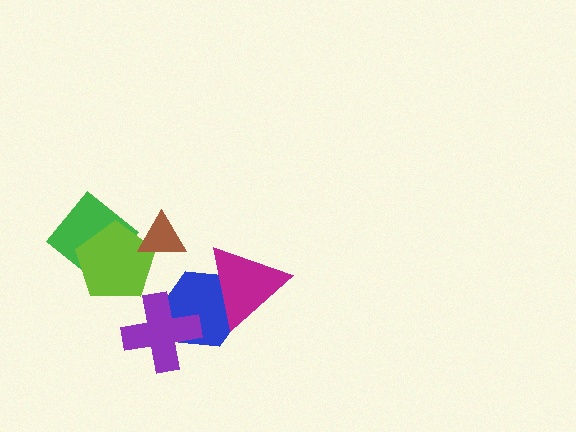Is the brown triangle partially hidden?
No, no other shape covers it.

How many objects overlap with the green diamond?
1 object overlaps with the green diamond.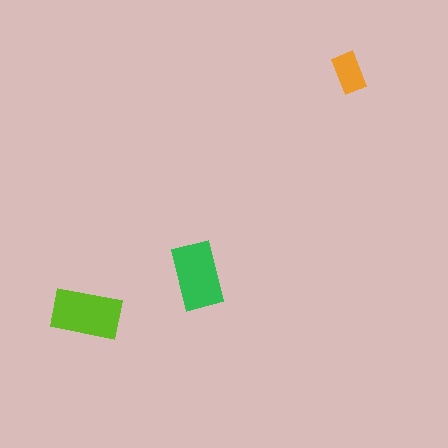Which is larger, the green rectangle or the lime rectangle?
The lime one.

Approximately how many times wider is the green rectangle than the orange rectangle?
About 1.5 times wider.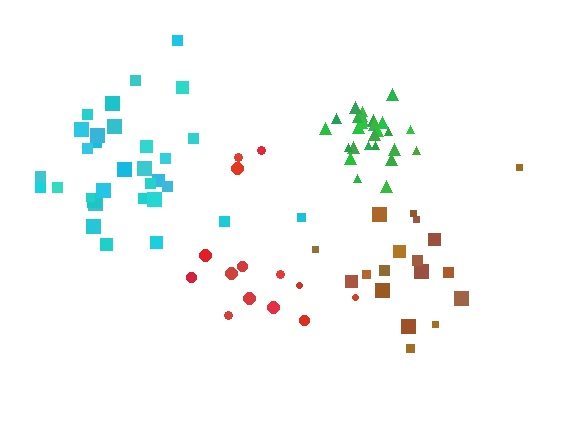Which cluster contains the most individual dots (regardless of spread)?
Cyan (33).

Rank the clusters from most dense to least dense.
green, brown, cyan, red.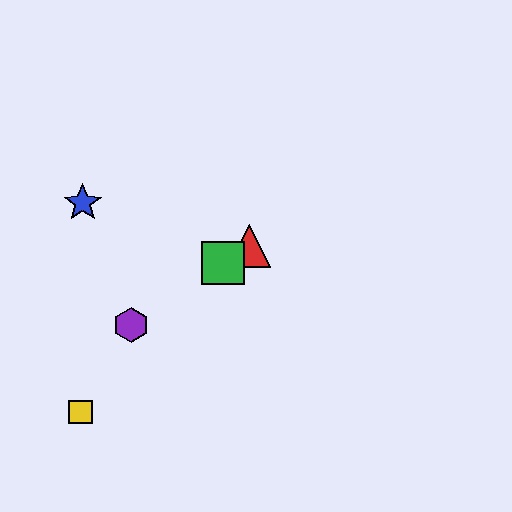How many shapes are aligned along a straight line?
3 shapes (the red triangle, the green square, the purple hexagon) are aligned along a straight line.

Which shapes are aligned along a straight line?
The red triangle, the green square, the purple hexagon are aligned along a straight line.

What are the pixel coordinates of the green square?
The green square is at (223, 263).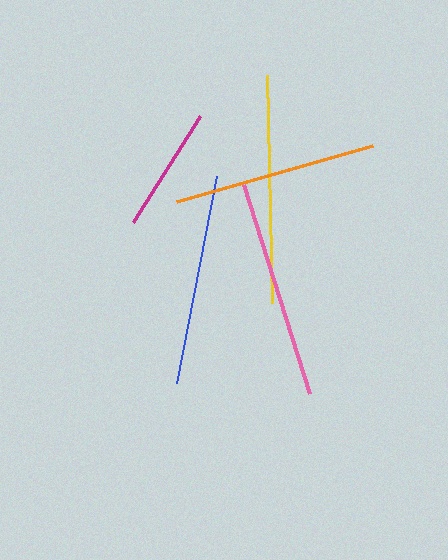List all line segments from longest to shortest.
From longest to shortest: yellow, pink, blue, orange, magenta.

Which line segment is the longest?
The yellow line is the longest at approximately 228 pixels.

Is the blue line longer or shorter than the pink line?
The pink line is longer than the blue line.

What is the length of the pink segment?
The pink segment is approximately 219 pixels long.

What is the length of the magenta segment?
The magenta segment is approximately 125 pixels long.